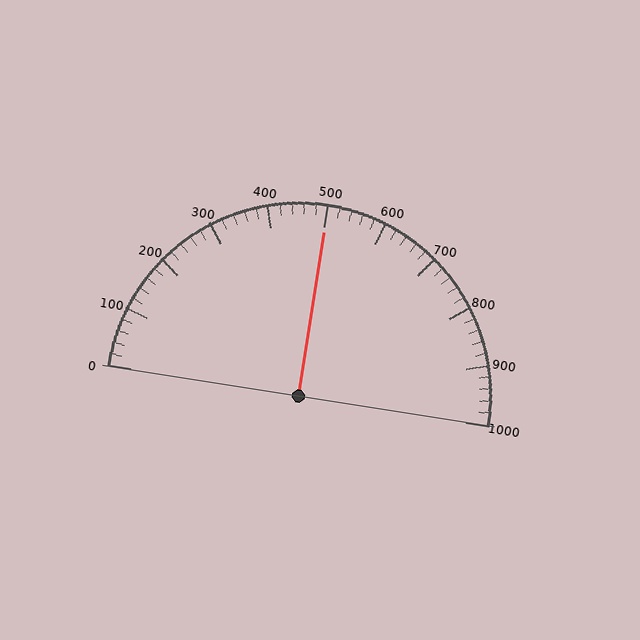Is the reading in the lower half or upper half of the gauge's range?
The reading is in the upper half of the range (0 to 1000).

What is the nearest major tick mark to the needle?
The nearest major tick mark is 500.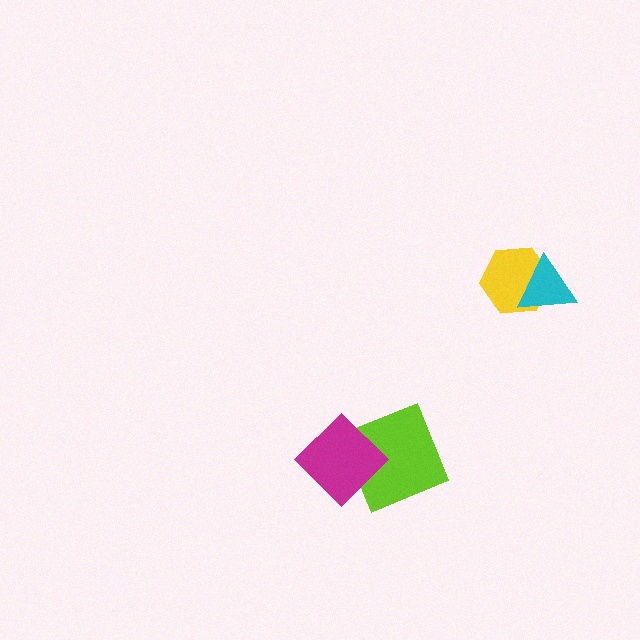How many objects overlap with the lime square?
1 object overlaps with the lime square.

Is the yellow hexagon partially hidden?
Yes, it is partially covered by another shape.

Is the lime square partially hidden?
Yes, it is partially covered by another shape.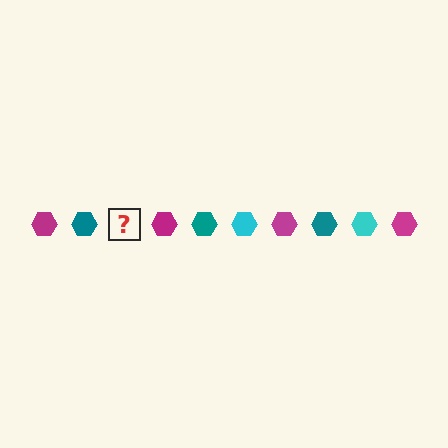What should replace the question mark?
The question mark should be replaced with a cyan hexagon.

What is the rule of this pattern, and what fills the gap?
The rule is that the pattern cycles through magenta, teal, cyan hexagons. The gap should be filled with a cyan hexagon.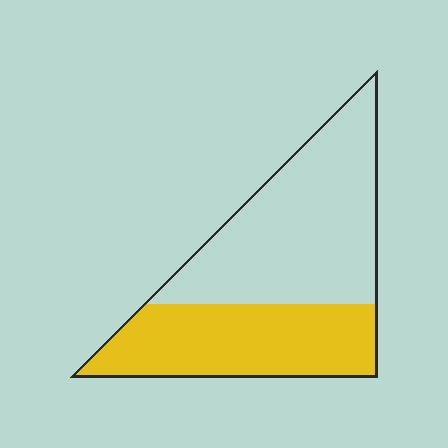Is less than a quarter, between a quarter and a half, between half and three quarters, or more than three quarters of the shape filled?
Between a quarter and a half.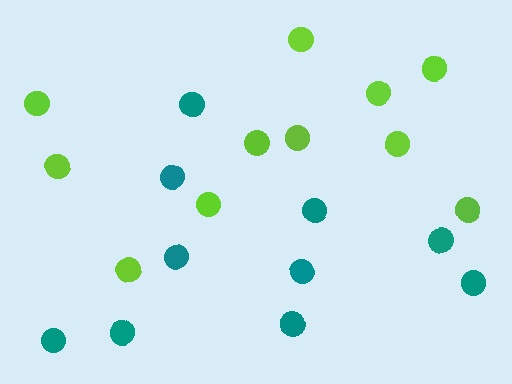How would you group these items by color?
There are 2 groups: one group of teal circles (10) and one group of lime circles (11).